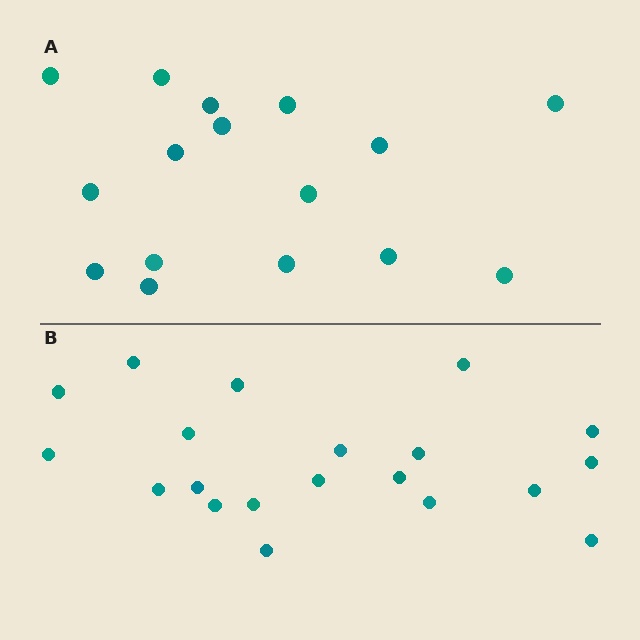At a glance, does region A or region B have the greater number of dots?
Region B (the bottom region) has more dots.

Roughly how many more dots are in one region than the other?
Region B has about 4 more dots than region A.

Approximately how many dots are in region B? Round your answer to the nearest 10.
About 20 dots.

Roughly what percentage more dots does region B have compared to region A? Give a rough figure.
About 25% more.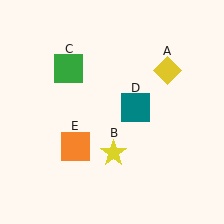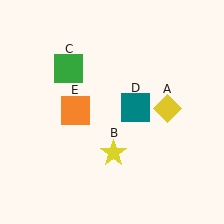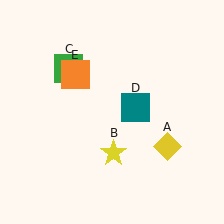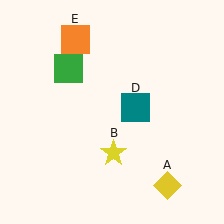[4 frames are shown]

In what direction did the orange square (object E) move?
The orange square (object E) moved up.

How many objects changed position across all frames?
2 objects changed position: yellow diamond (object A), orange square (object E).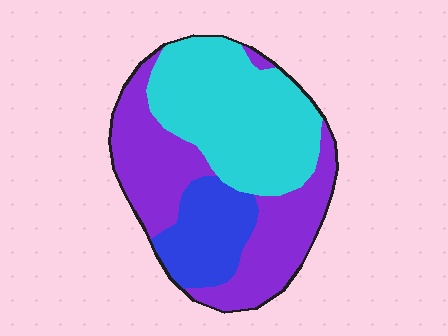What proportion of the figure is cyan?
Cyan takes up between a quarter and a half of the figure.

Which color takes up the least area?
Blue, at roughly 20%.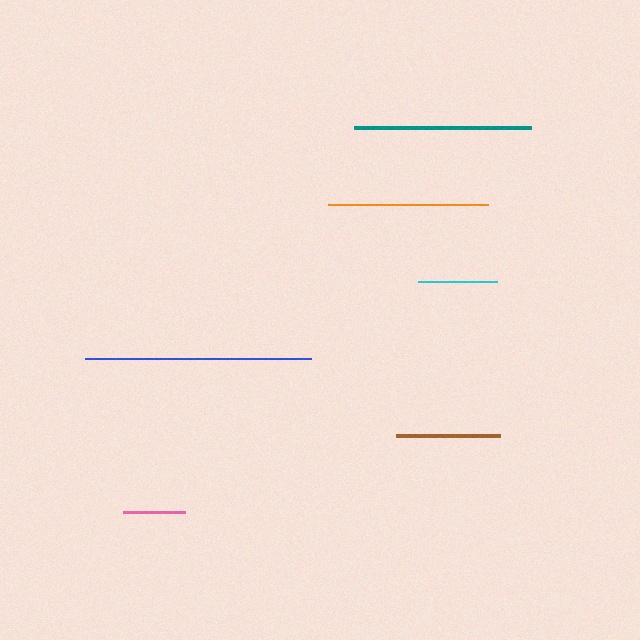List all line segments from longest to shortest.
From longest to shortest: blue, teal, orange, brown, cyan, pink.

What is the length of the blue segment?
The blue segment is approximately 225 pixels long.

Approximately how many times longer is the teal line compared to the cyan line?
The teal line is approximately 2.2 times the length of the cyan line.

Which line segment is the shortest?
The pink line is the shortest at approximately 62 pixels.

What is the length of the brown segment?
The brown segment is approximately 104 pixels long.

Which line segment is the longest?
The blue line is the longest at approximately 225 pixels.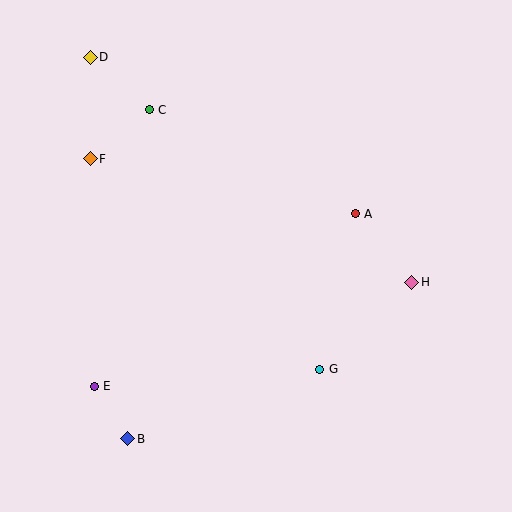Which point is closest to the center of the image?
Point A at (355, 214) is closest to the center.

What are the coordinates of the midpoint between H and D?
The midpoint between H and D is at (251, 170).